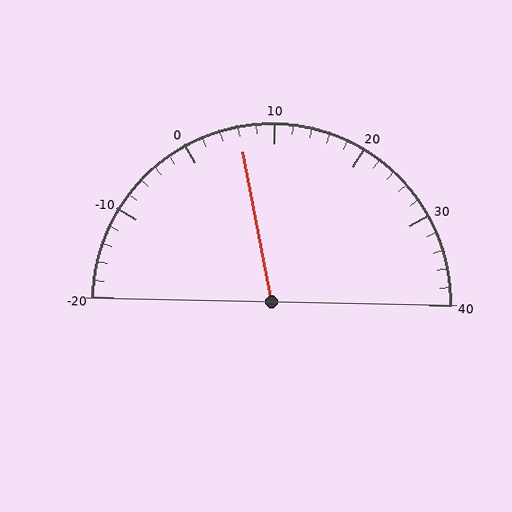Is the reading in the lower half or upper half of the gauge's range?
The reading is in the lower half of the range (-20 to 40).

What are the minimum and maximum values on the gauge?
The gauge ranges from -20 to 40.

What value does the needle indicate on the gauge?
The needle indicates approximately 6.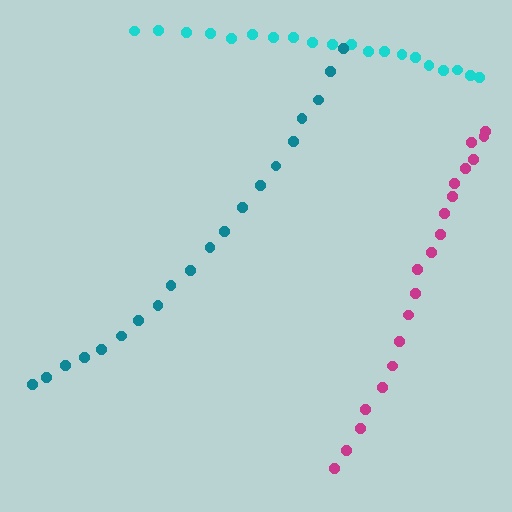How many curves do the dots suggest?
There are 3 distinct paths.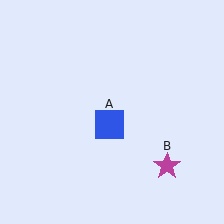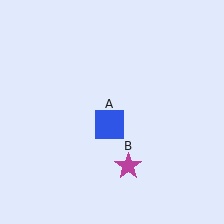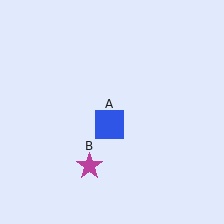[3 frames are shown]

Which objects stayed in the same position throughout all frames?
Blue square (object A) remained stationary.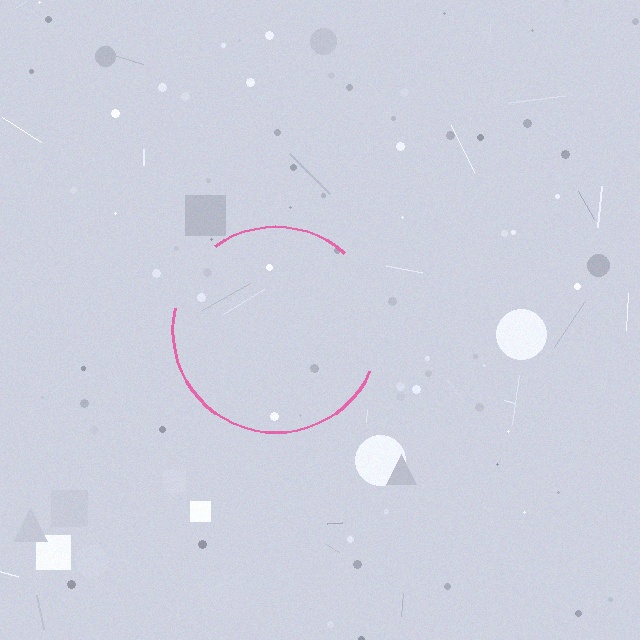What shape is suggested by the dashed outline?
The dashed outline suggests a circle.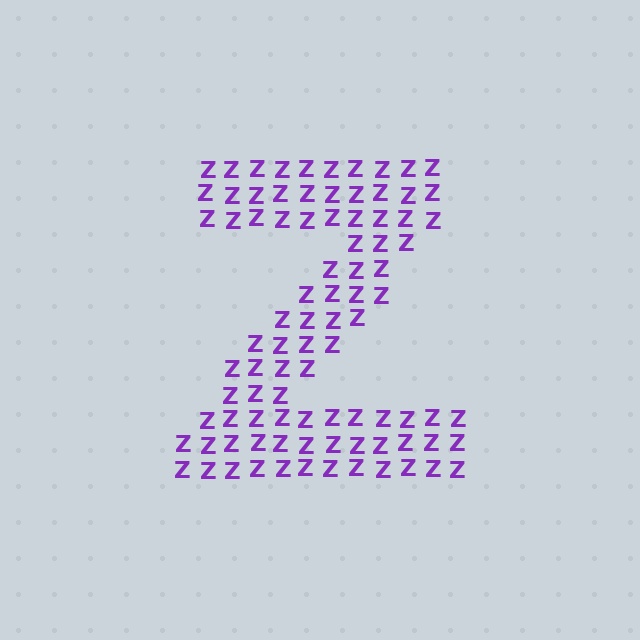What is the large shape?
The large shape is the letter Z.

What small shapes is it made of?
It is made of small letter Z's.